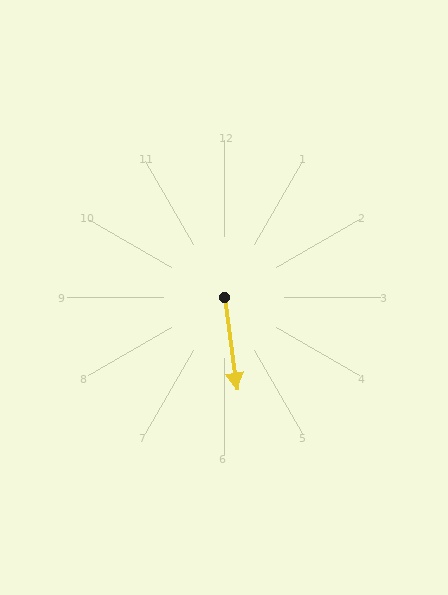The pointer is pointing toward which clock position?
Roughly 6 o'clock.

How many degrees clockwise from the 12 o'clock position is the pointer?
Approximately 172 degrees.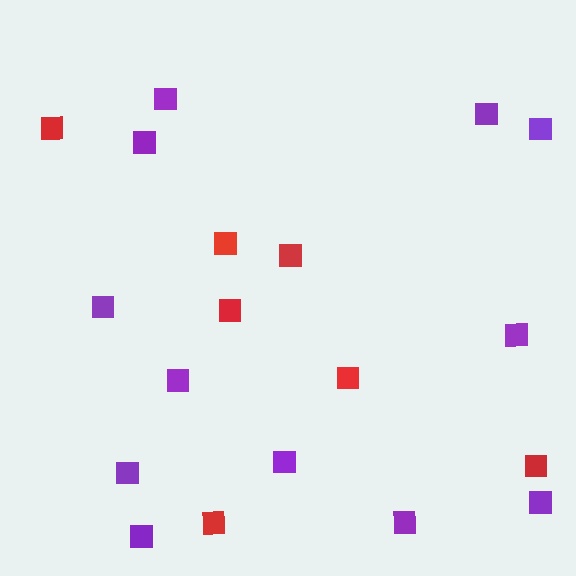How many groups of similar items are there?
There are 2 groups: one group of purple squares (12) and one group of red squares (7).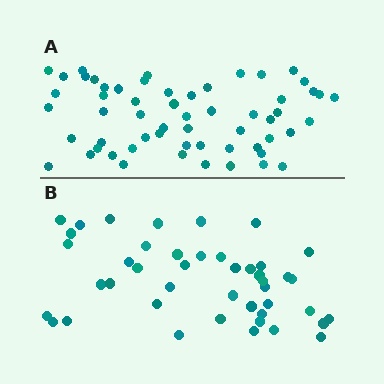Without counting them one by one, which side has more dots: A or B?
Region A (the top region) has more dots.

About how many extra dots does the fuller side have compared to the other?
Region A has approximately 15 more dots than region B.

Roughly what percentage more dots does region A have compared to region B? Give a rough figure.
About 30% more.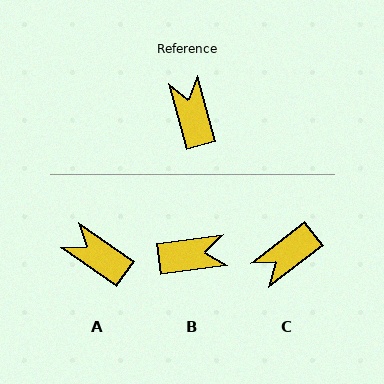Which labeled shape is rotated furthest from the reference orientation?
C, about 112 degrees away.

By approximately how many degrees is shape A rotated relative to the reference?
Approximately 39 degrees counter-clockwise.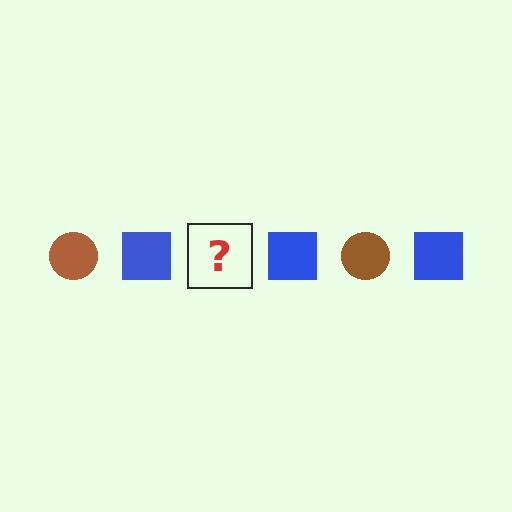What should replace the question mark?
The question mark should be replaced with a brown circle.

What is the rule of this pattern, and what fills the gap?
The rule is that the pattern alternates between brown circle and blue square. The gap should be filled with a brown circle.